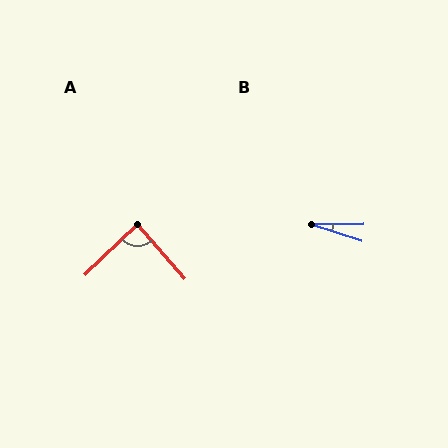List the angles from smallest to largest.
B (19°), A (87°).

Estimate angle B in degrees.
Approximately 19 degrees.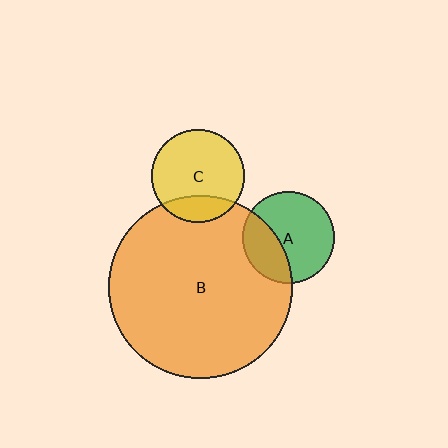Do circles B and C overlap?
Yes.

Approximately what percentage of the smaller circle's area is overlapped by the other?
Approximately 20%.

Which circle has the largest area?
Circle B (orange).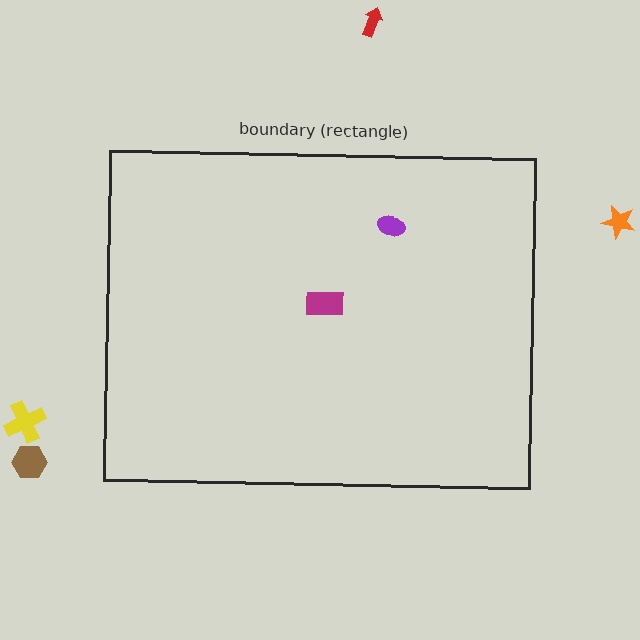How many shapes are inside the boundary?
2 inside, 4 outside.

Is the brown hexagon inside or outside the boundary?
Outside.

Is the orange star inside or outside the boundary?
Outside.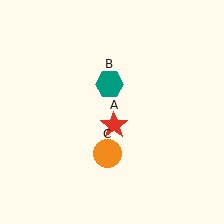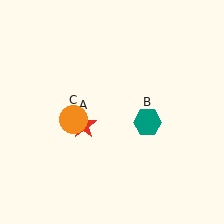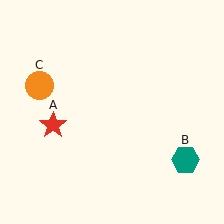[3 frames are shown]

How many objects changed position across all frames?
3 objects changed position: red star (object A), teal hexagon (object B), orange circle (object C).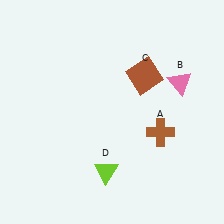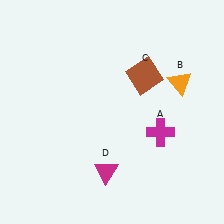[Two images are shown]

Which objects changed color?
A changed from brown to magenta. B changed from pink to orange. D changed from lime to magenta.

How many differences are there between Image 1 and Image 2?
There are 3 differences between the two images.